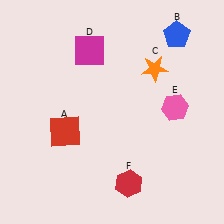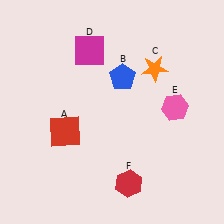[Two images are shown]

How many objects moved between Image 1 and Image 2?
1 object moved between the two images.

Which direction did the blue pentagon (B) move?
The blue pentagon (B) moved left.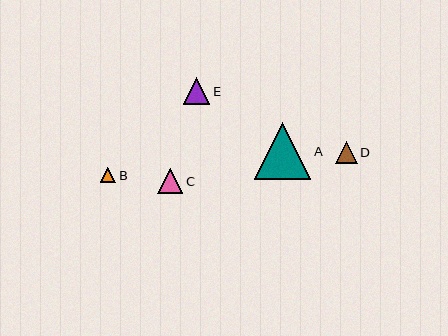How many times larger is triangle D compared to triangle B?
Triangle D is approximately 1.4 times the size of triangle B.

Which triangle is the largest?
Triangle A is the largest with a size of approximately 57 pixels.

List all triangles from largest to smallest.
From largest to smallest: A, E, C, D, B.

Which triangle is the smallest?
Triangle B is the smallest with a size of approximately 16 pixels.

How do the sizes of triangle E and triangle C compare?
Triangle E and triangle C are approximately the same size.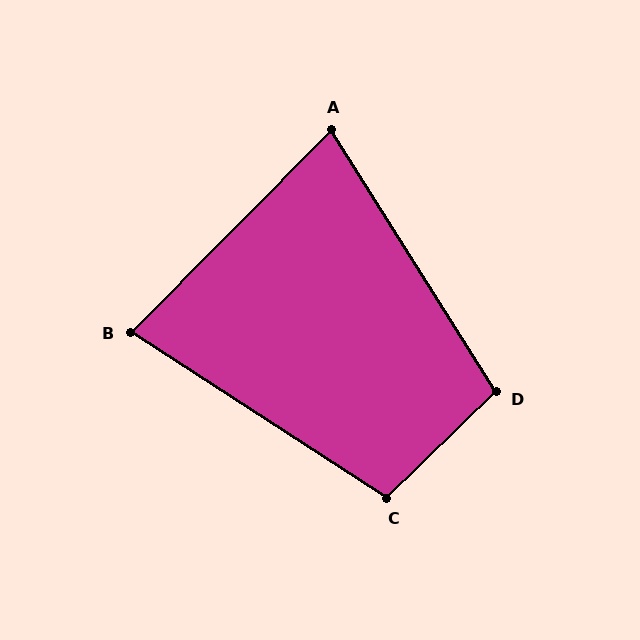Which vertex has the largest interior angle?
C, at approximately 103 degrees.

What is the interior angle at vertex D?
Approximately 102 degrees (obtuse).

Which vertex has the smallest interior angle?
A, at approximately 77 degrees.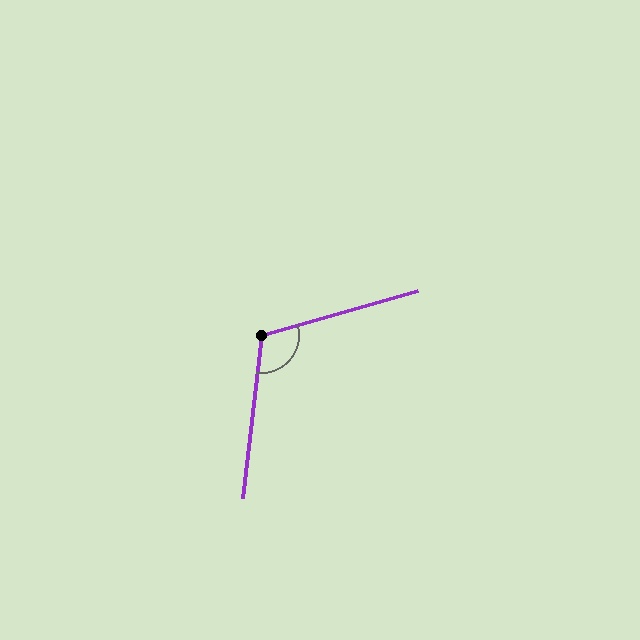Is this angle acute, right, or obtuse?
It is obtuse.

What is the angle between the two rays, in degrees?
Approximately 113 degrees.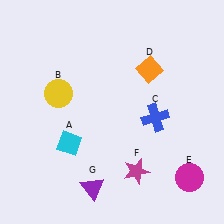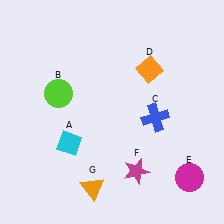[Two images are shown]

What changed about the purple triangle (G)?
In Image 1, G is purple. In Image 2, it changed to orange.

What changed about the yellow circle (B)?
In Image 1, B is yellow. In Image 2, it changed to lime.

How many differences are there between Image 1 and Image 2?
There are 2 differences between the two images.